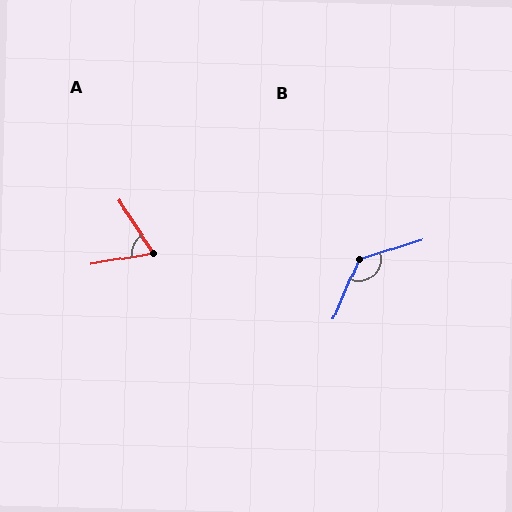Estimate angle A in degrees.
Approximately 66 degrees.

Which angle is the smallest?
A, at approximately 66 degrees.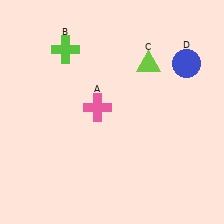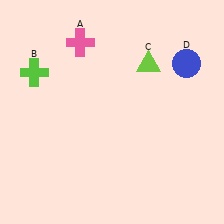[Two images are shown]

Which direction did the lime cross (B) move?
The lime cross (B) moved left.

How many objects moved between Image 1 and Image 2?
2 objects moved between the two images.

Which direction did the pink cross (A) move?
The pink cross (A) moved up.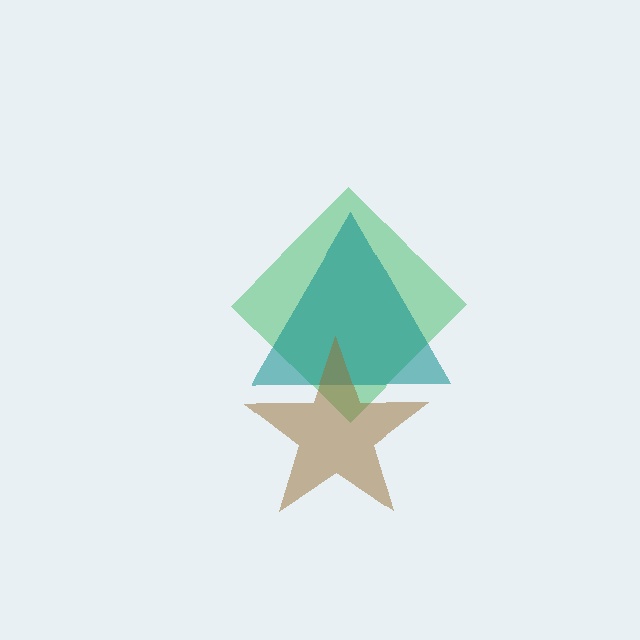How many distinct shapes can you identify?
There are 3 distinct shapes: a green diamond, a teal triangle, a brown star.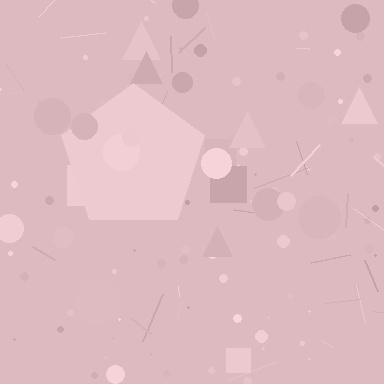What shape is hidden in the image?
A pentagon is hidden in the image.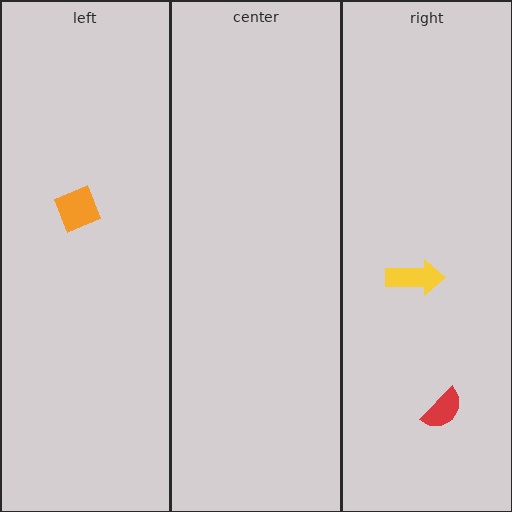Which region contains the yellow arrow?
The right region.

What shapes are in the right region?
The red semicircle, the yellow arrow.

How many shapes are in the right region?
2.